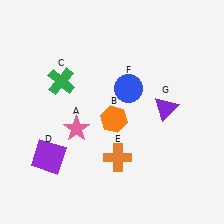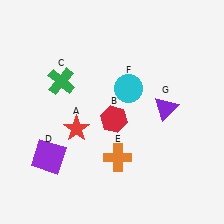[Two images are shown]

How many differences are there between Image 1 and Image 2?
There are 3 differences between the two images.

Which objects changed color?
A changed from pink to red. B changed from orange to red. F changed from blue to cyan.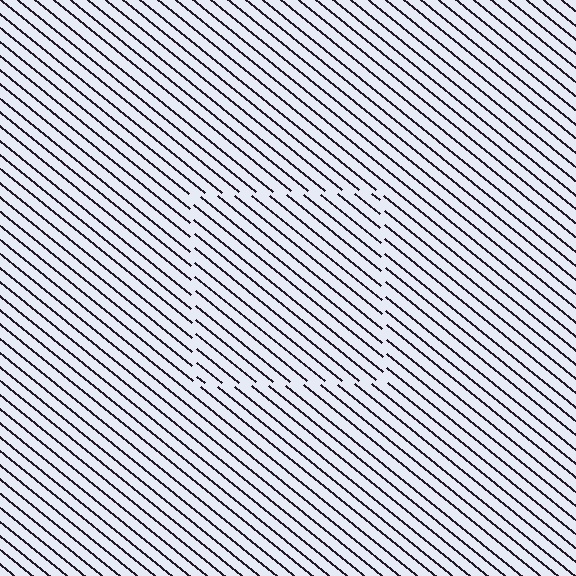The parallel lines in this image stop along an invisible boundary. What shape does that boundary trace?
An illusory square. The interior of the shape contains the same grating, shifted by half a period — the contour is defined by the phase discontinuity where line-ends from the inner and outer gratings abut.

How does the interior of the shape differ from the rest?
The interior of the shape contains the same grating, shifted by half a period — the contour is defined by the phase discontinuity where line-ends from the inner and outer gratings abut.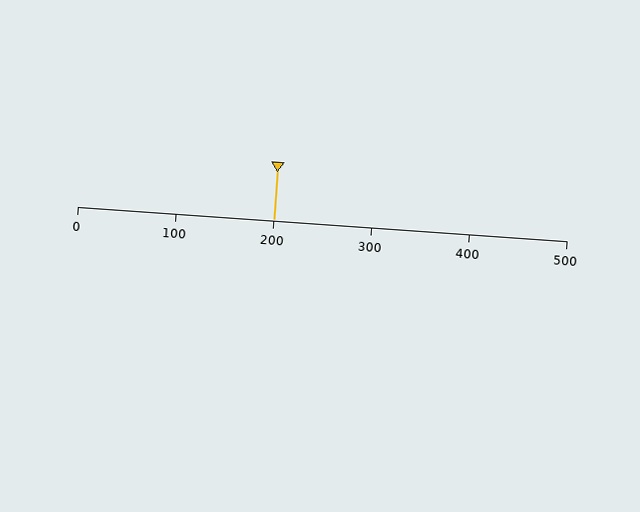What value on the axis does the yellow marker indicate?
The marker indicates approximately 200.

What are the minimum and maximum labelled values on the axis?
The axis runs from 0 to 500.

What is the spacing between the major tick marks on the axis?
The major ticks are spaced 100 apart.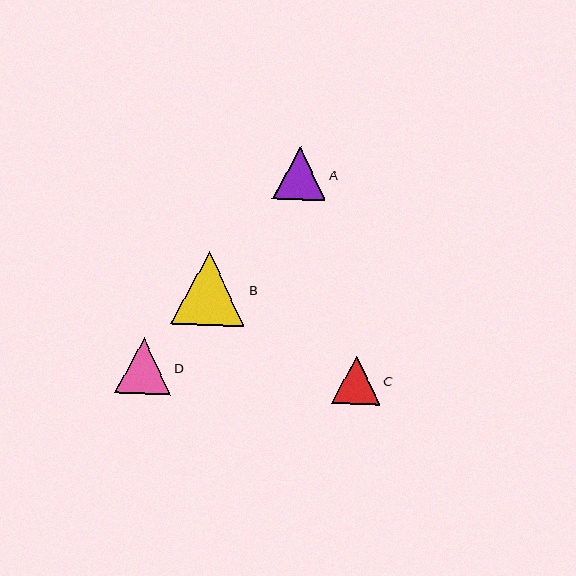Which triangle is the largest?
Triangle B is the largest with a size of approximately 74 pixels.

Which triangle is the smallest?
Triangle C is the smallest with a size of approximately 49 pixels.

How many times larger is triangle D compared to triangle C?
Triangle D is approximately 1.1 times the size of triangle C.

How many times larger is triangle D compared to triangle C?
Triangle D is approximately 1.1 times the size of triangle C.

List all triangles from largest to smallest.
From largest to smallest: B, D, A, C.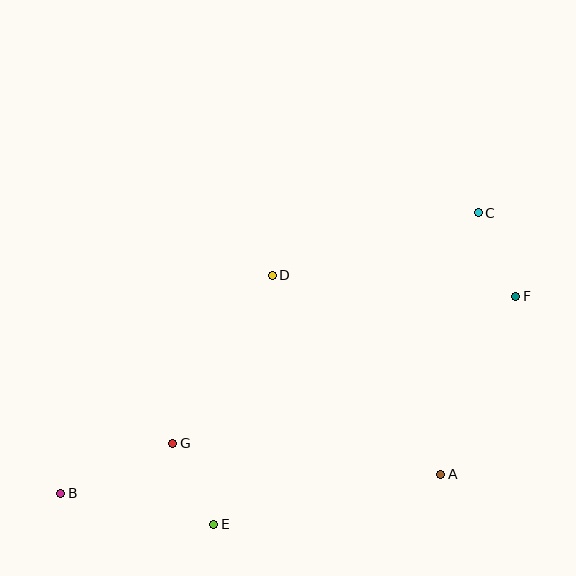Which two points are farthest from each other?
Points B and C are farthest from each other.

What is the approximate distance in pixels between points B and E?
The distance between B and E is approximately 156 pixels.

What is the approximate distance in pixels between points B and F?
The distance between B and F is approximately 496 pixels.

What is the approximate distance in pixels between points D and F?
The distance between D and F is approximately 245 pixels.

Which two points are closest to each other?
Points E and G are closest to each other.